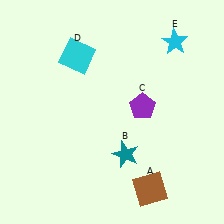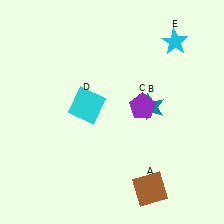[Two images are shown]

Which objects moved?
The objects that moved are: the teal star (B), the cyan square (D).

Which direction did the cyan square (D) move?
The cyan square (D) moved down.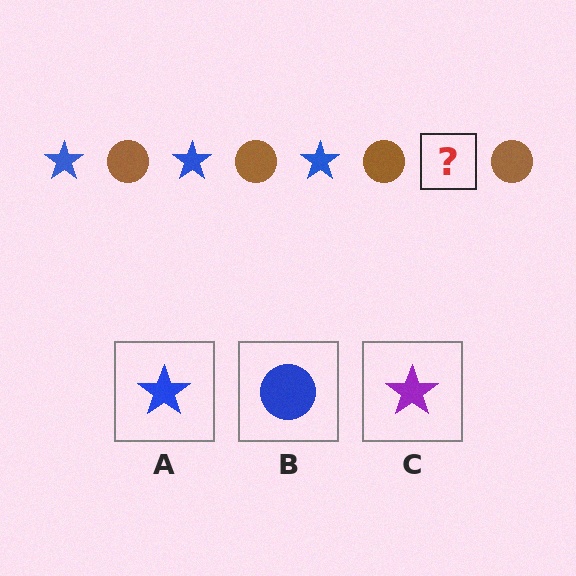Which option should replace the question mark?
Option A.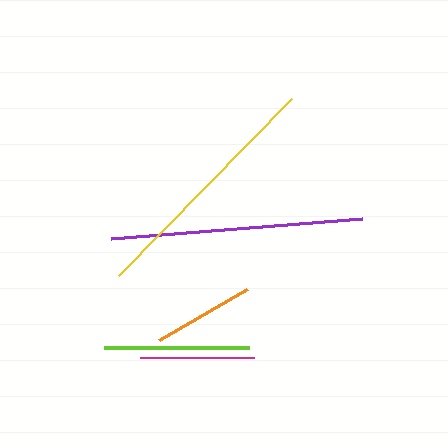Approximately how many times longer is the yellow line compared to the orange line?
The yellow line is approximately 2.4 times the length of the orange line.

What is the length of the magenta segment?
The magenta segment is approximately 114 pixels long.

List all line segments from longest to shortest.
From longest to shortest: purple, yellow, lime, magenta, orange.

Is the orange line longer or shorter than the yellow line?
The yellow line is longer than the orange line.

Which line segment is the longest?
The purple line is the longest at approximately 252 pixels.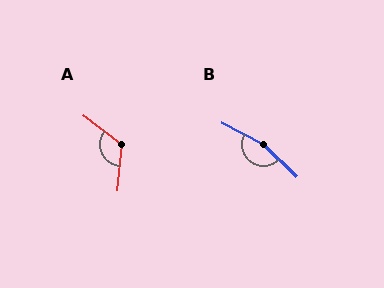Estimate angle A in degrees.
Approximately 121 degrees.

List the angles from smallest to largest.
A (121°), B (164°).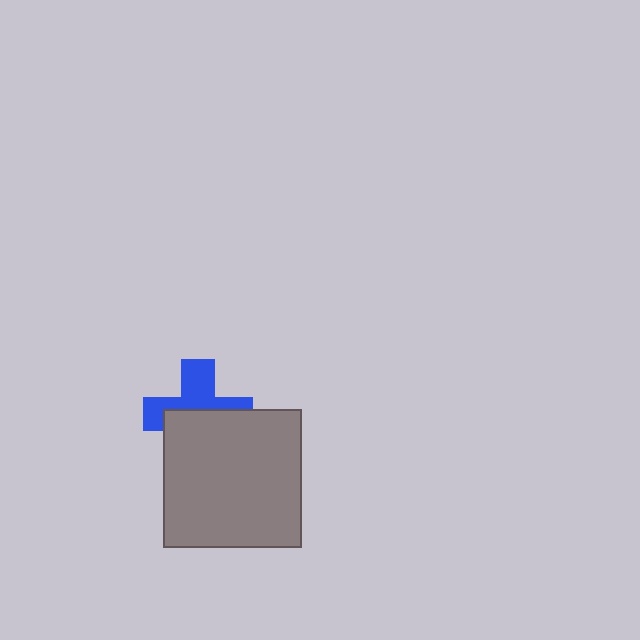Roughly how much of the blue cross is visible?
About half of it is visible (roughly 48%).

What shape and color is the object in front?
The object in front is a gray square.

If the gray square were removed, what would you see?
You would see the complete blue cross.